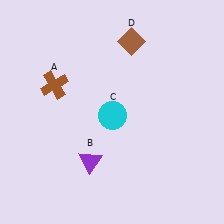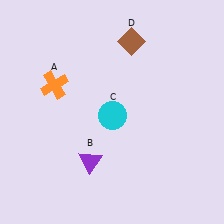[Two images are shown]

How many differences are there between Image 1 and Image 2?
There is 1 difference between the two images.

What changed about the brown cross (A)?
In Image 1, A is brown. In Image 2, it changed to orange.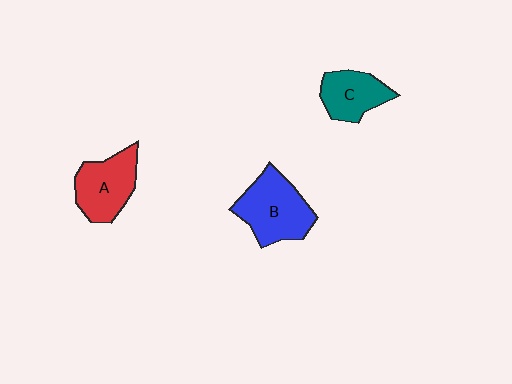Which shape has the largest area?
Shape B (blue).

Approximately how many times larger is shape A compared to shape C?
Approximately 1.2 times.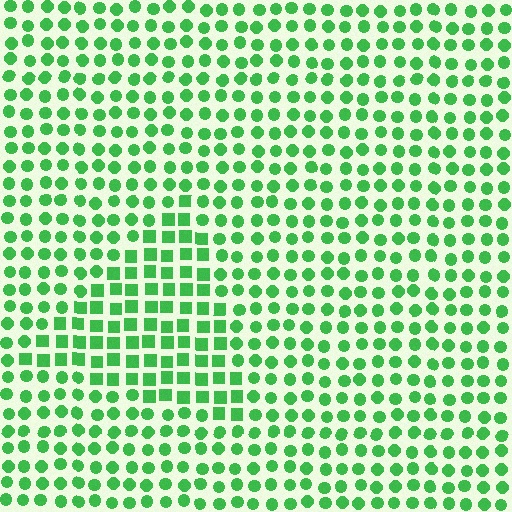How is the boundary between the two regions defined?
The boundary is defined by a change in element shape: squares inside vs. circles outside. All elements share the same color and spacing.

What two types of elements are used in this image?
The image uses squares inside the triangle region and circles outside it.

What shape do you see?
I see a triangle.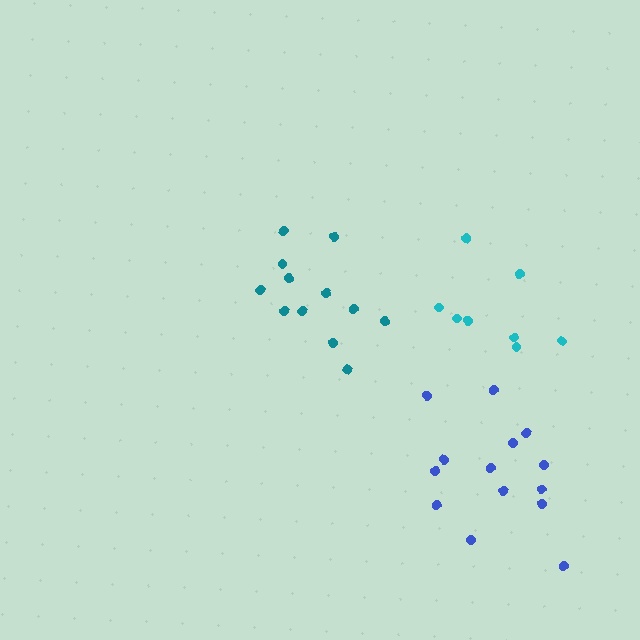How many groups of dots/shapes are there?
There are 3 groups.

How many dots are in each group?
Group 1: 14 dots, Group 2: 12 dots, Group 3: 8 dots (34 total).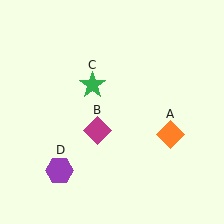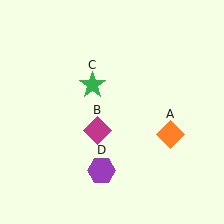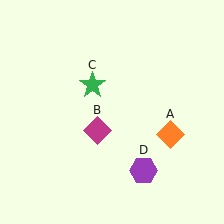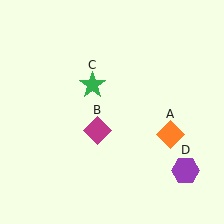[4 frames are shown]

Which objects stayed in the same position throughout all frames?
Orange diamond (object A) and magenta diamond (object B) and green star (object C) remained stationary.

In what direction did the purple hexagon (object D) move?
The purple hexagon (object D) moved right.